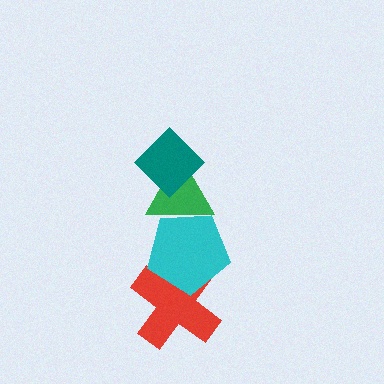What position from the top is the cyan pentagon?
The cyan pentagon is 3rd from the top.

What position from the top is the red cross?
The red cross is 4th from the top.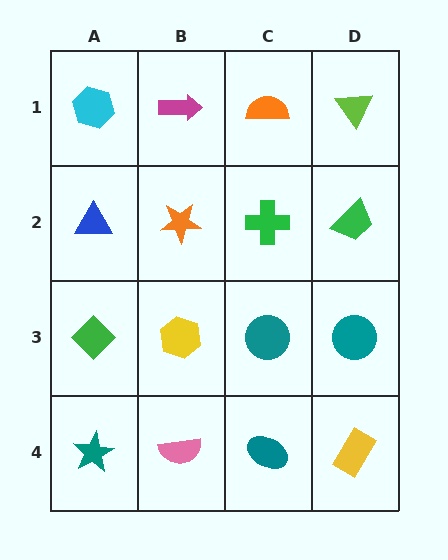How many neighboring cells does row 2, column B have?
4.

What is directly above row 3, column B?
An orange star.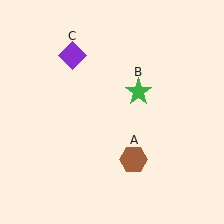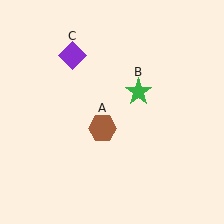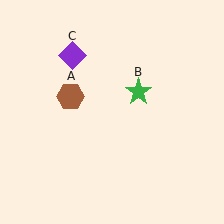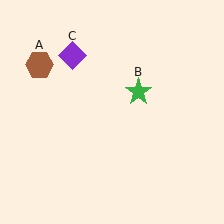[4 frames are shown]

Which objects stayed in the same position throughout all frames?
Green star (object B) and purple diamond (object C) remained stationary.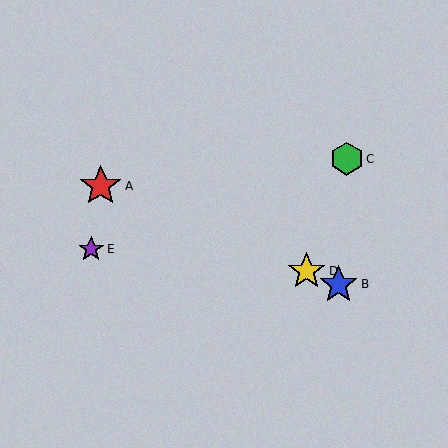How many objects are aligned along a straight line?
3 objects (A, B, D) are aligned along a straight line.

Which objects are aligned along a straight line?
Objects A, B, D are aligned along a straight line.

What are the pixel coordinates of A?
Object A is at (101, 186).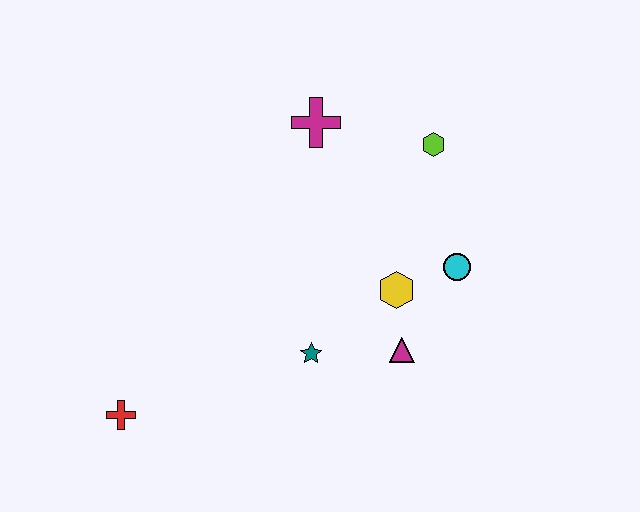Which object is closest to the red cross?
The teal star is closest to the red cross.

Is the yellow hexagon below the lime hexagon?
Yes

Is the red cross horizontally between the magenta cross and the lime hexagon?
No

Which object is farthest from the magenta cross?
The red cross is farthest from the magenta cross.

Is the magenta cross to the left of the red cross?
No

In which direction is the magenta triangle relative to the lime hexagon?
The magenta triangle is below the lime hexagon.